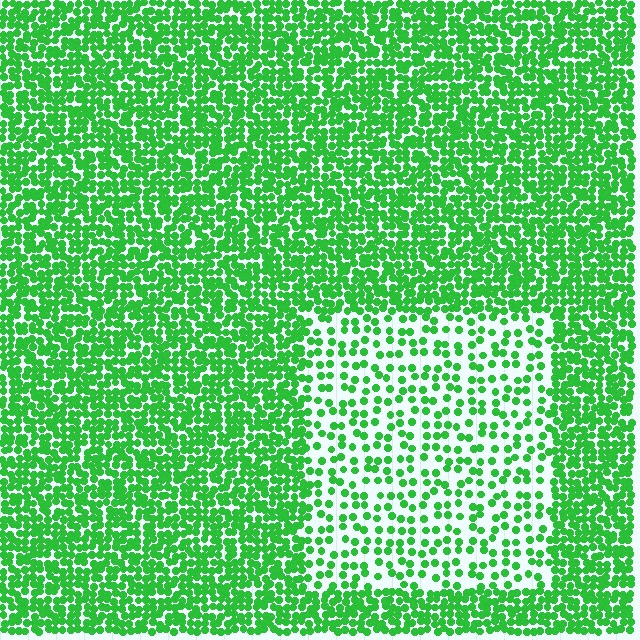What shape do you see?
I see a rectangle.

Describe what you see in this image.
The image contains small green elements arranged at two different densities. A rectangle-shaped region is visible where the elements are less densely packed than the surrounding area.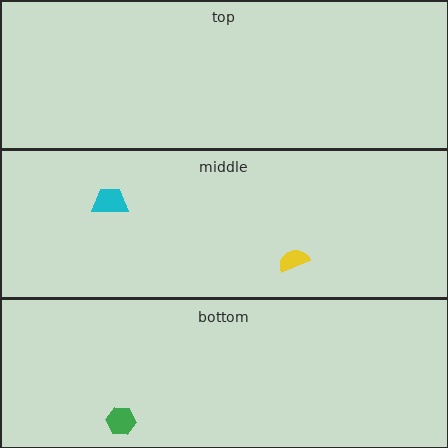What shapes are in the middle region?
The yellow semicircle, the cyan trapezoid.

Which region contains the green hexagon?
The bottom region.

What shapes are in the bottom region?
The green hexagon.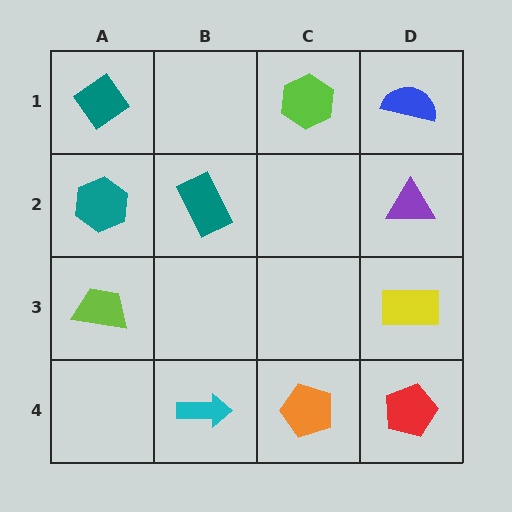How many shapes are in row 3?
2 shapes.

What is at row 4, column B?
A cyan arrow.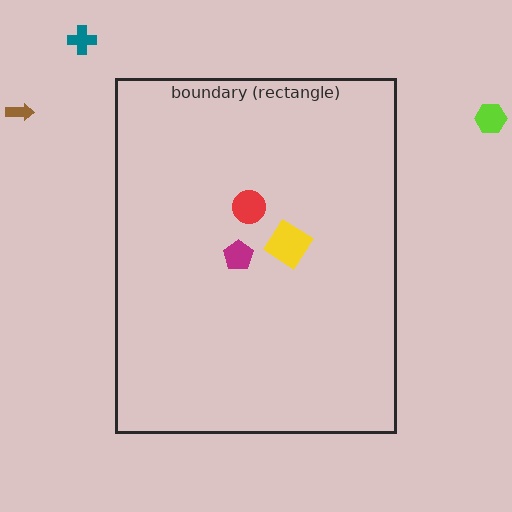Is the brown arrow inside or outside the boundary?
Outside.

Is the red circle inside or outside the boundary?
Inside.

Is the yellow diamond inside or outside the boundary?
Inside.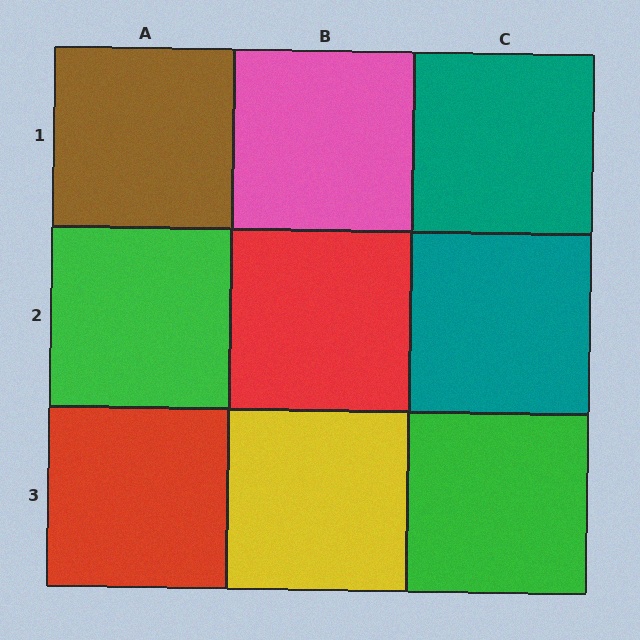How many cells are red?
2 cells are red.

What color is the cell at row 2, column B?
Red.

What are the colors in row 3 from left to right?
Red, yellow, green.